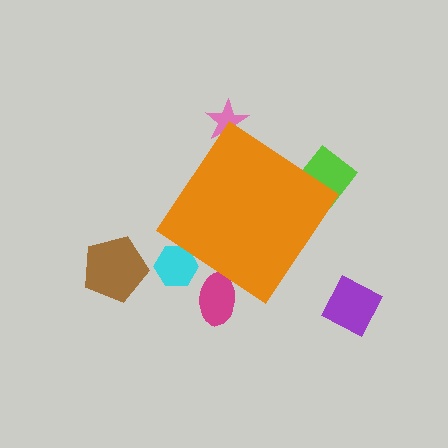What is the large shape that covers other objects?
An orange diamond.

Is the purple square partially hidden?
No, the purple square is fully visible.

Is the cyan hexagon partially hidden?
Yes, the cyan hexagon is partially hidden behind the orange diamond.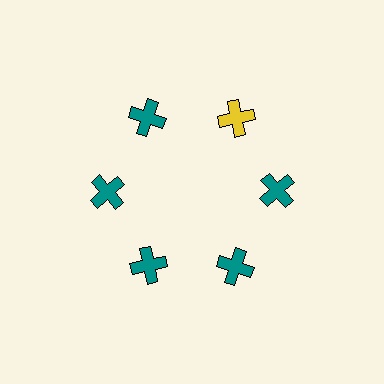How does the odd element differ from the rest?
It has a different color: yellow instead of teal.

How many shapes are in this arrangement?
There are 6 shapes arranged in a ring pattern.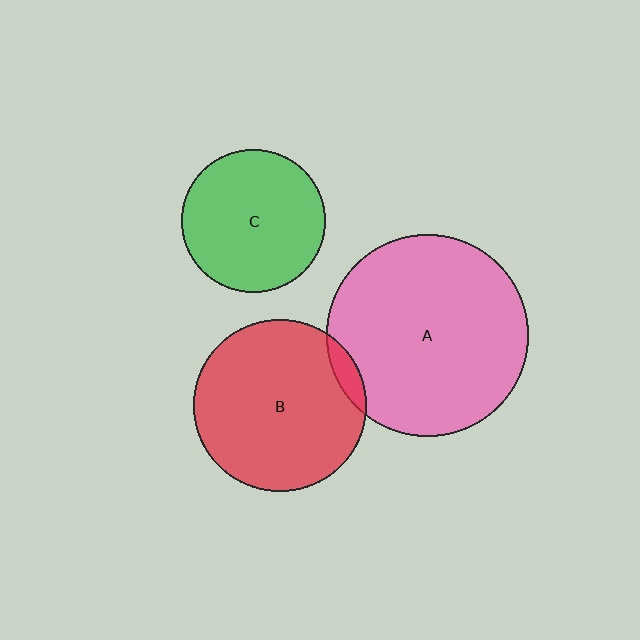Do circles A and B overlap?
Yes.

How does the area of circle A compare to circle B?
Approximately 1.4 times.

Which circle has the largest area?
Circle A (pink).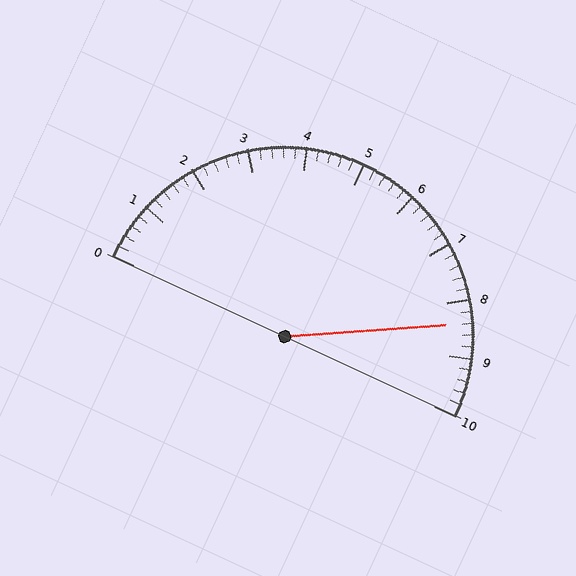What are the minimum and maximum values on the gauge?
The gauge ranges from 0 to 10.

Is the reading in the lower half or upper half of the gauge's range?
The reading is in the upper half of the range (0 to 10).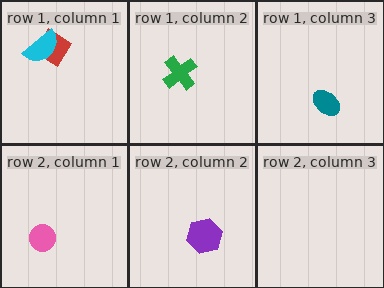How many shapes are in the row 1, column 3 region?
1.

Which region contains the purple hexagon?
The row 2, column 2 region.